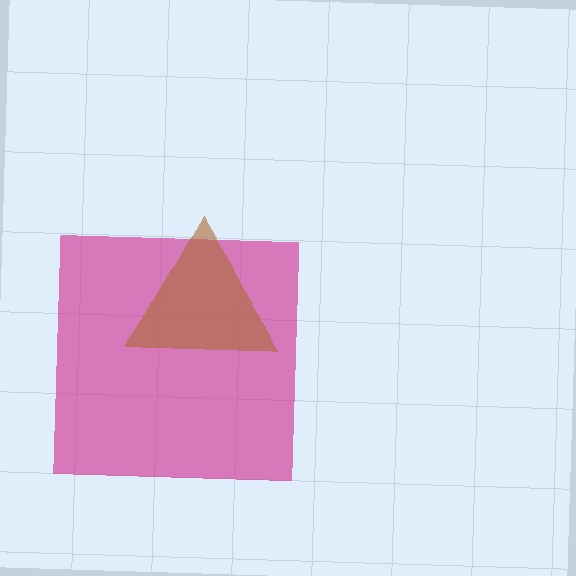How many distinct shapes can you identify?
There are 2 distinct shapes: a magenta square, a brown triangle.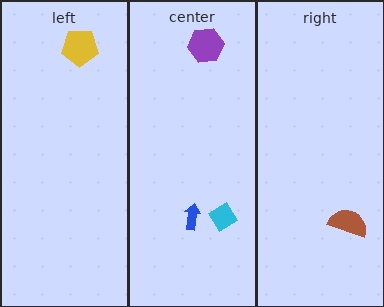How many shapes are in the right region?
1.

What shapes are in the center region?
The blue arrow, the cyan diamond, the purple hexagon.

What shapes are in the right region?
The brown semicircle.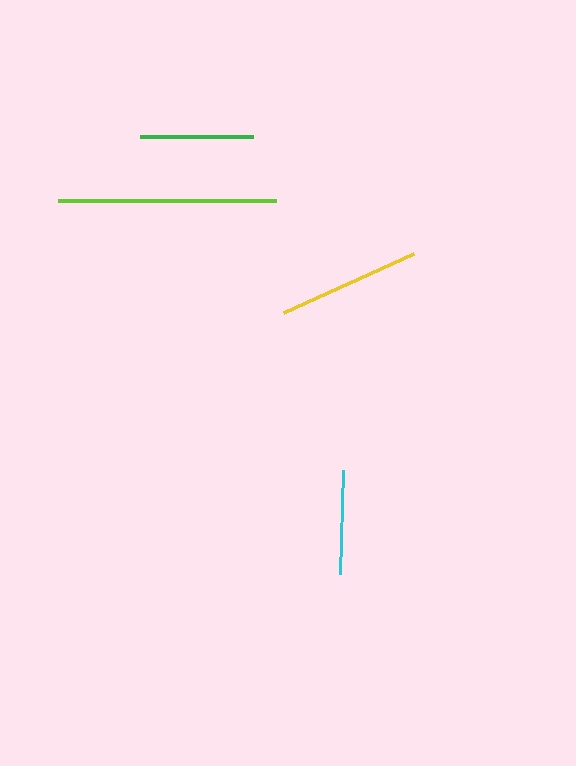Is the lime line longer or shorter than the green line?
The lime line is longer than the green line.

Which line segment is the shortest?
The cyan line is the shortest at approximately 104 pixels.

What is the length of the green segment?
The green segment is approximately 113 pixels long.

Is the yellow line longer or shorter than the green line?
The yellow line is longer than the green line.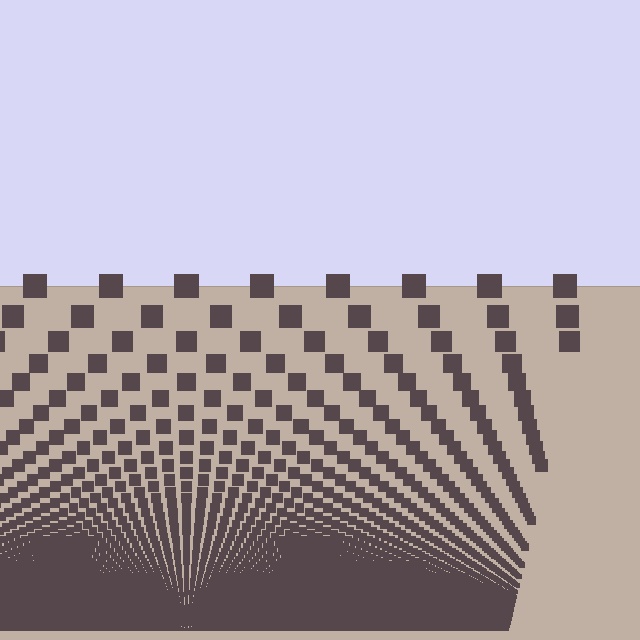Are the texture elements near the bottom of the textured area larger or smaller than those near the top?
Smaller. The gradient is inverted — elements near the bottom are smaller and denser.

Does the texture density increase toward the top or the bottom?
Density increases toward the bottom.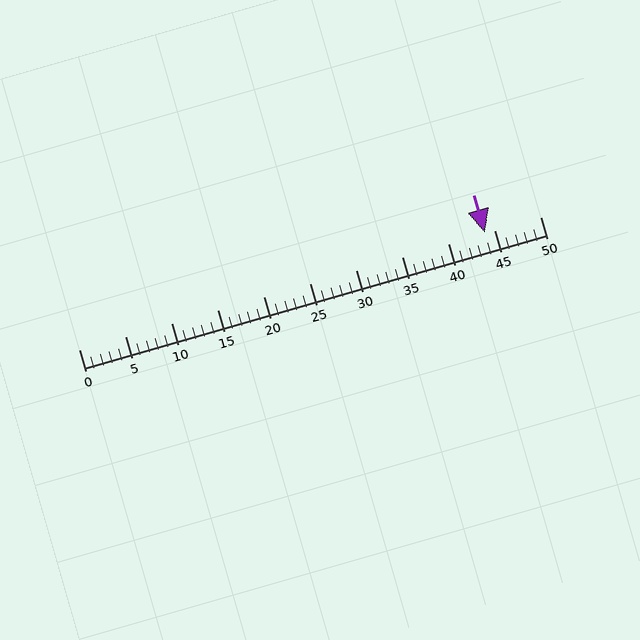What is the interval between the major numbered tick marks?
The major tick marks are spaced 5 units apart.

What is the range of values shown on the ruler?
The ruler shows values from 0 to 50.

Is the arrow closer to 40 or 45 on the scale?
The arrow is closer to 45.